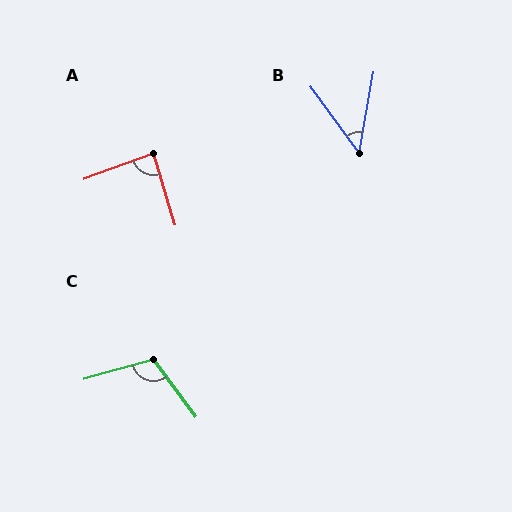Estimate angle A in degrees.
Approximately 87 degrees.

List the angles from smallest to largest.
B (46°), A (87°), C (110°).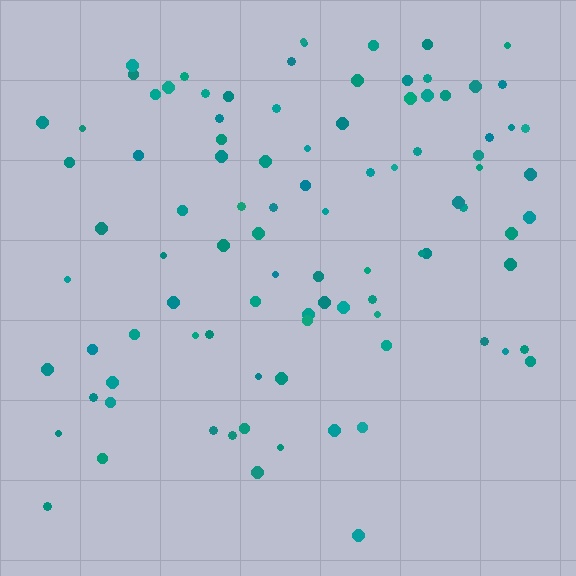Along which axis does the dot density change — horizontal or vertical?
Vertical.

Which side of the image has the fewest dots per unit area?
The bottom.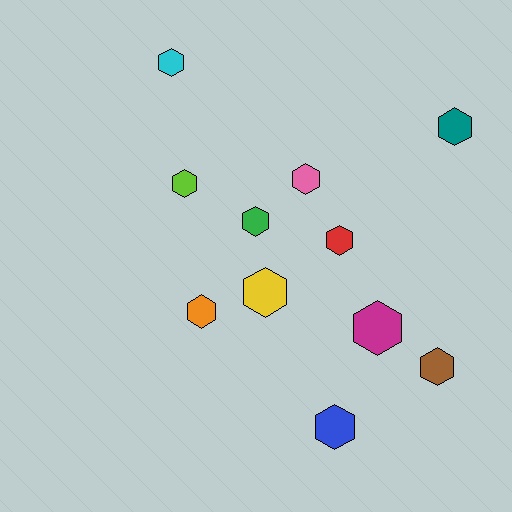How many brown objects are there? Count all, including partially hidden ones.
There is 1 brown object.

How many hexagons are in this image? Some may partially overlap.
There are 11 hexagons.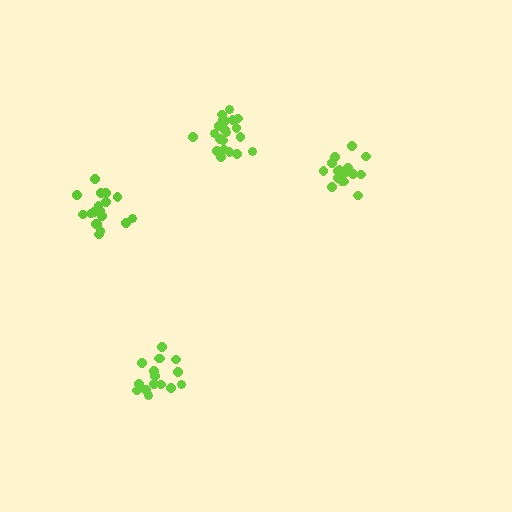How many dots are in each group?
Group 1: 18 dots, Group 2: 16 dots, Group 3: 18 dots, Group 4: 21 dots (73 total).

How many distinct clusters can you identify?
There are 4 distinct clusters.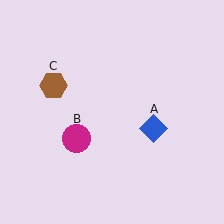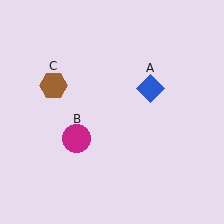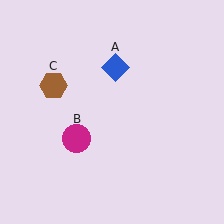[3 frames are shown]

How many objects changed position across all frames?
1 object changed position: blue diamond (object A).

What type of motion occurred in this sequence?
The blue diamond (object A) rotated counterclockwise around the center of the scene.